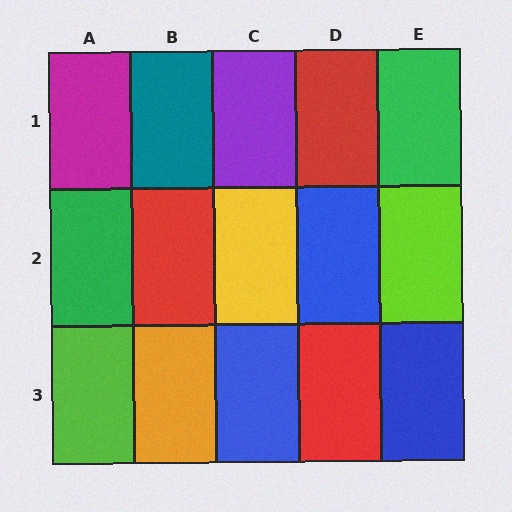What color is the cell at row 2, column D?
Blue.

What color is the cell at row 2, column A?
Green.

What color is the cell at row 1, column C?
Purple.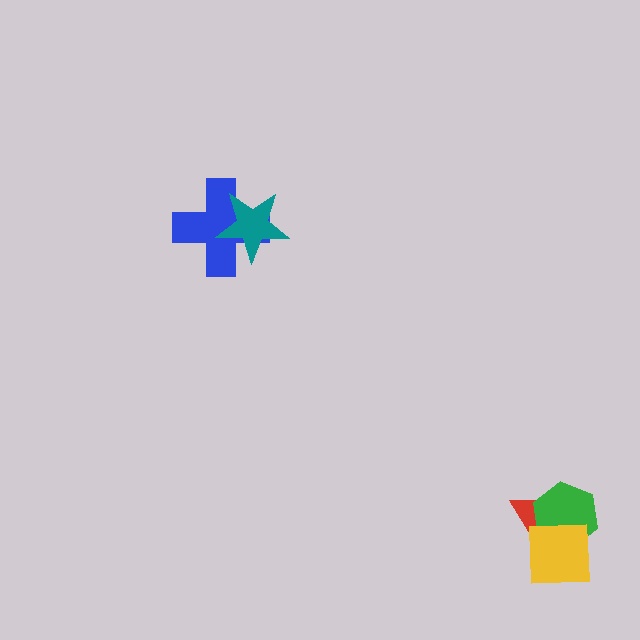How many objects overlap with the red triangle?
2 objects overlap with the red triangle.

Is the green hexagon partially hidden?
Yes, it is partially covered by another shape.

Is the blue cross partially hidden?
Yes, it is partially covered by another shape.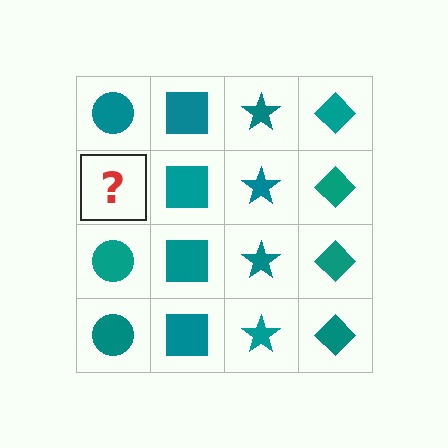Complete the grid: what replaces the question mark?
The question mark should be replaced with a teal circle.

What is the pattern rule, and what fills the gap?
The rule is that each column has a consistent shape. The gap should be filled with a teal circle.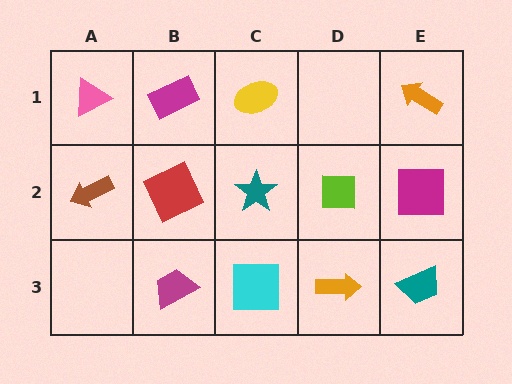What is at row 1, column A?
A pink triangle.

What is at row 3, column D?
An orange arrow.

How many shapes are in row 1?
4 shapes.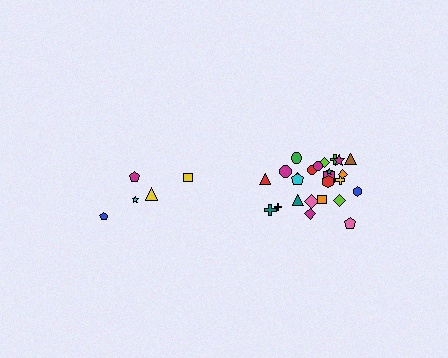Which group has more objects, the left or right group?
The right group.